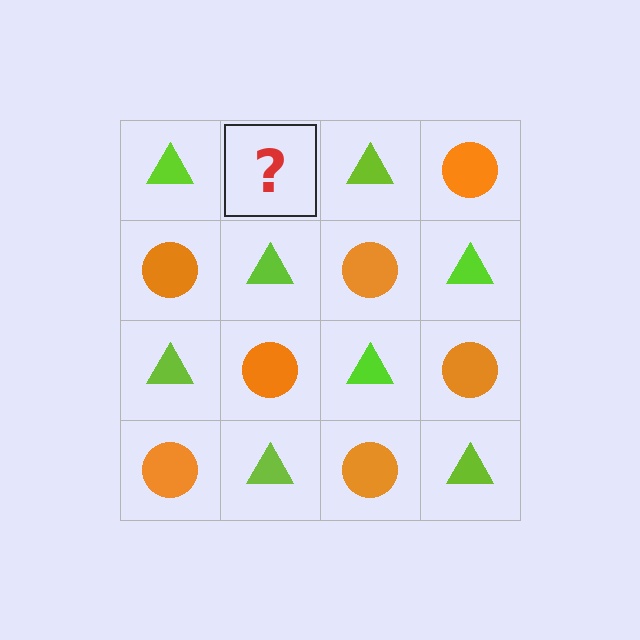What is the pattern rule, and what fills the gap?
The rule is that it alternates lime triangle and orange circle in a checkerboard pattern. The gap should be filled with an orange circle.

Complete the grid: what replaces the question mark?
The question mark should be replaced with an orange circle.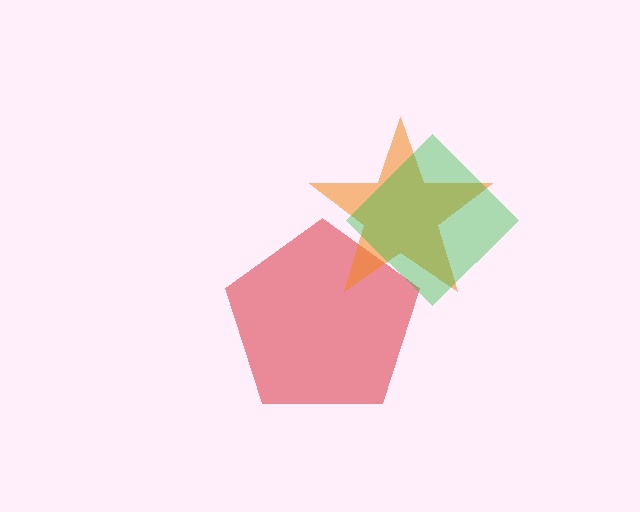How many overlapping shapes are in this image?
There are 3 overlapping shapes in the image.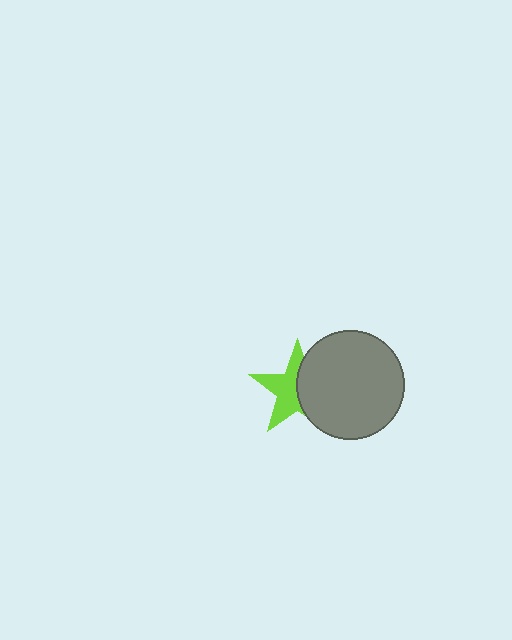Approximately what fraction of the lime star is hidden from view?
Roughly 45% of the lime star is hidden behind the gray circle.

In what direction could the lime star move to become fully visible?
The lime star could move left. That would shift it out from behind the gray circle entirely.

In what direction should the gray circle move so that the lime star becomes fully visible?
The gray circle should move right. That is the shortest direction to clear the overlap and leave the lime star fully visible.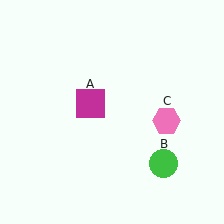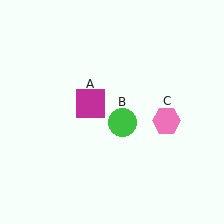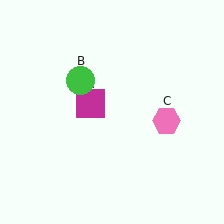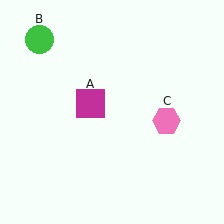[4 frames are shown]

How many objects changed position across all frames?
1 object changed position: green circle (object B).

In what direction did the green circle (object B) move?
The green circle (object B) moved up and to the left.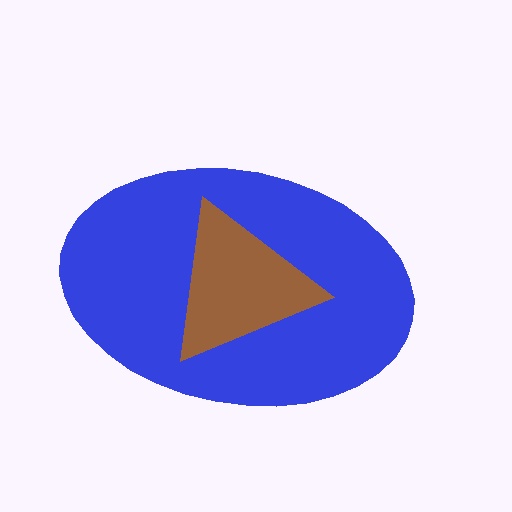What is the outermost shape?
The blue ellipse.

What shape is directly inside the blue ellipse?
The brown triangle.